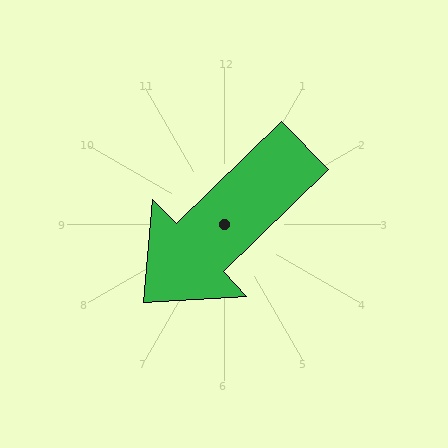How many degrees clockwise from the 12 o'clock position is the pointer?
Approximately 226 degrees.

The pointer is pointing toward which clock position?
Roughly 8 o'clock.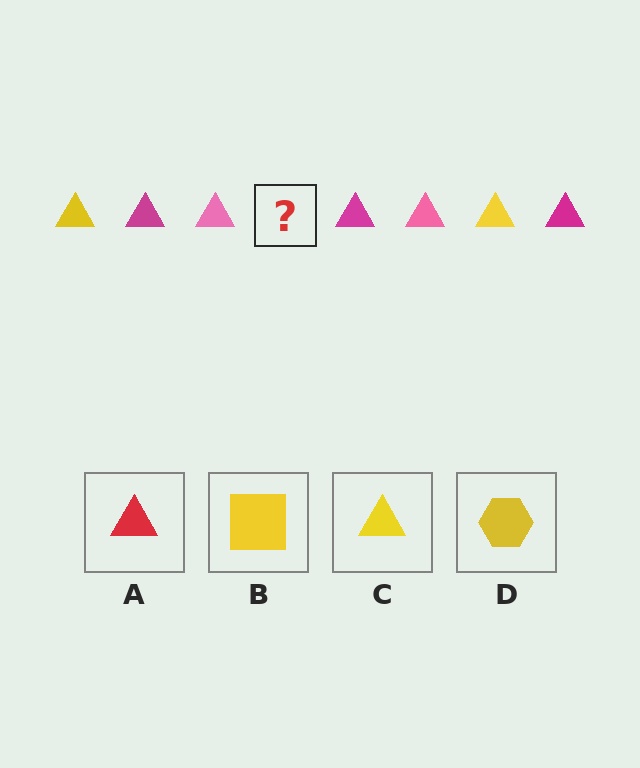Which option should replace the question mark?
Option C.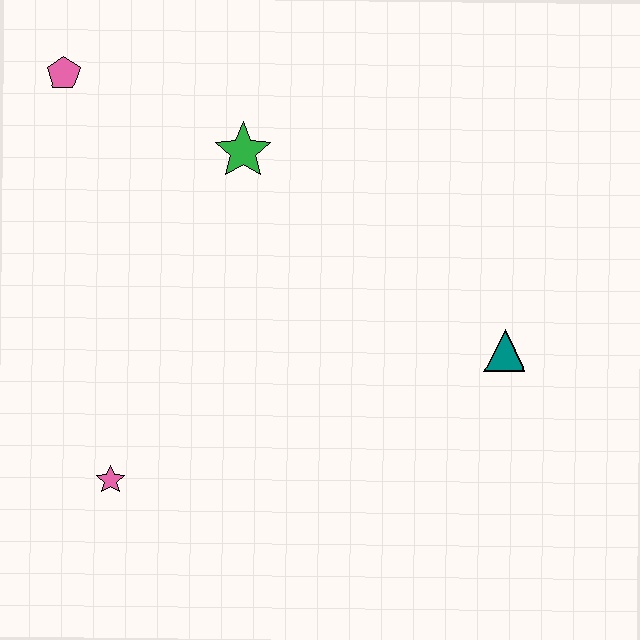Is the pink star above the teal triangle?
No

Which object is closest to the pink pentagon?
The green star is closest to the pink pentagon.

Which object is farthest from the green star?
The pink star is farthest from the green star.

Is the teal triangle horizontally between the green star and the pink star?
No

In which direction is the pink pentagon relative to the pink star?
The pink pentagon is above the pink star.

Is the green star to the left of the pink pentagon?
No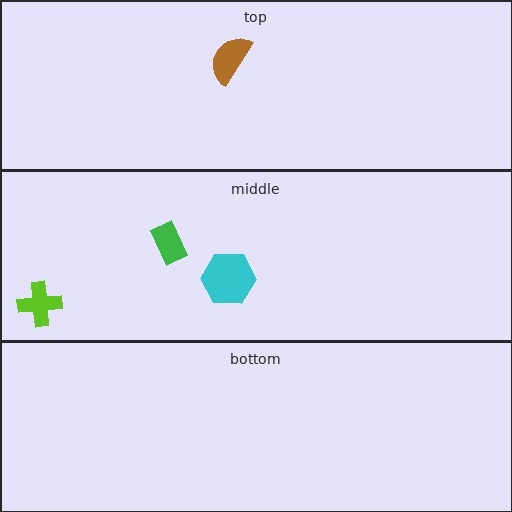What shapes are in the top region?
The brown semicircle.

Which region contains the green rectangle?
The middle region.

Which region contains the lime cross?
The middle region.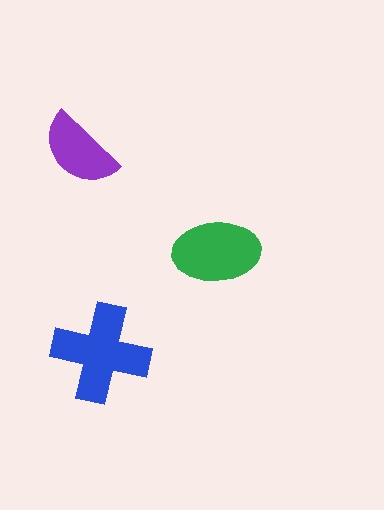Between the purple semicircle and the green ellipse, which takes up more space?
The green ellipse.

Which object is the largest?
The blue cross.